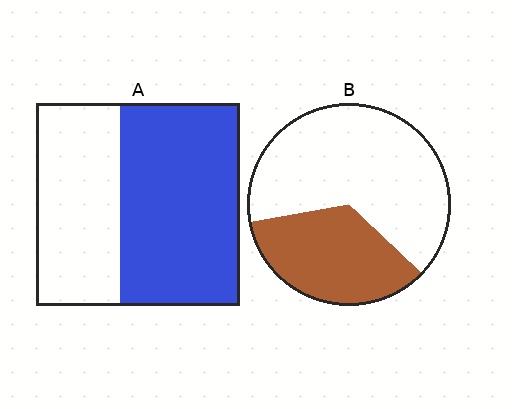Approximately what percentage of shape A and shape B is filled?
A is approximately 60% and B is approximately 35%.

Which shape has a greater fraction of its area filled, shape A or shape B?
Shape A.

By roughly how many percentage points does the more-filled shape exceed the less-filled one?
By roughly 25 percentage points (A over B).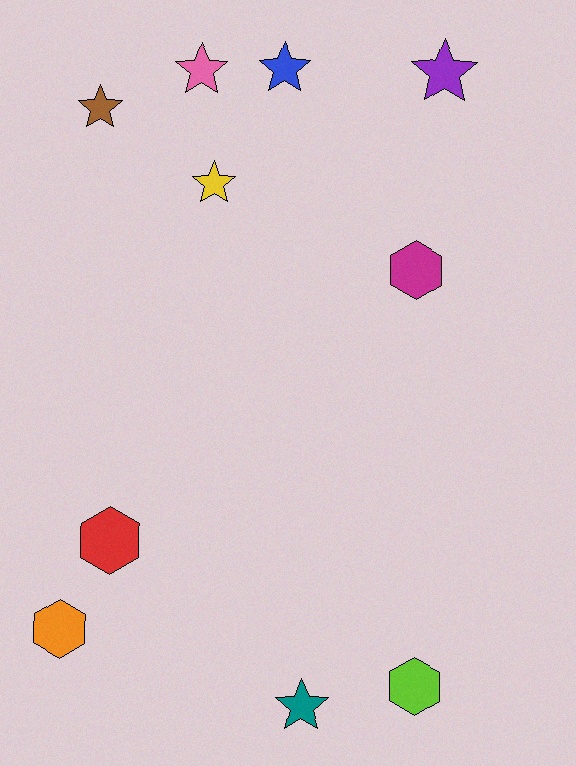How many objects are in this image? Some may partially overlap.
There are 10 objects.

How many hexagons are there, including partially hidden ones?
There are 4 hexagons.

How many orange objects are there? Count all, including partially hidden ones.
There is 1 orange object.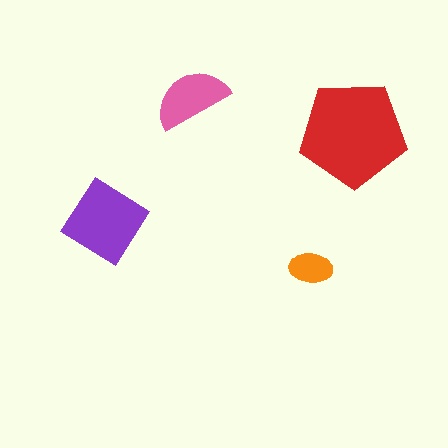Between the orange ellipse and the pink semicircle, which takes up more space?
The pink semicircle.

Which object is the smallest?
The orange ellipse.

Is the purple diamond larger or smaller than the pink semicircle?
Larger.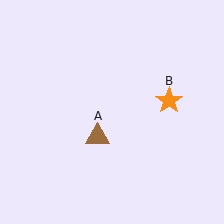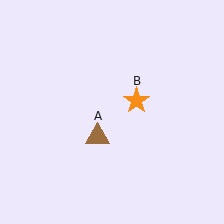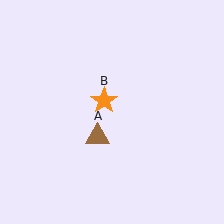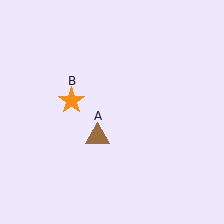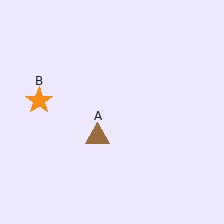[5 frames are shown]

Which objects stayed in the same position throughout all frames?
Brown triangle (object A) remained stationary.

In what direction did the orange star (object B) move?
The orange star (object B) moved left.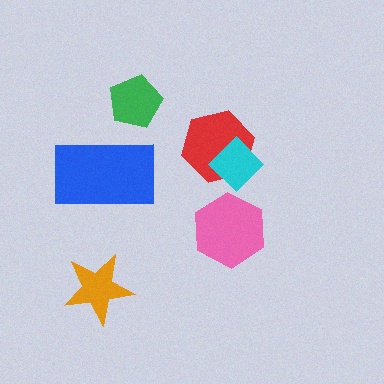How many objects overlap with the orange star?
0 objects overlap with the orange star.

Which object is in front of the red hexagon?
The cyan diamond is in front of the red hexagon.